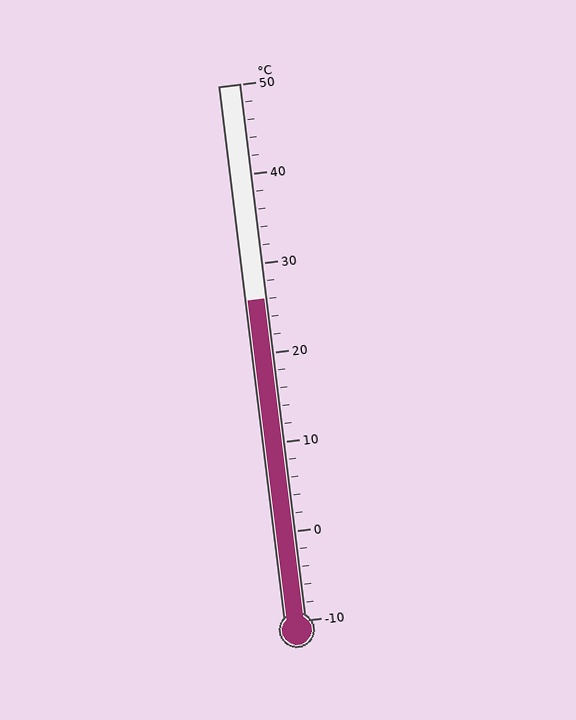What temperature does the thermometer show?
The thermometer shows approximately 26°C.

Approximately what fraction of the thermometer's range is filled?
The thermometer is filled to approximately 60% of its range.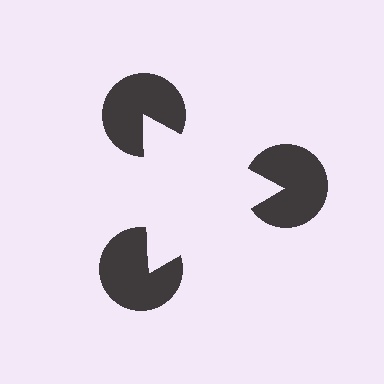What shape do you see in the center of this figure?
An illusory triangle — its edges are inferred from the aligned wedge cuts in the pac-man discs, not physically drawn.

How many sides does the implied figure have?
3 sides.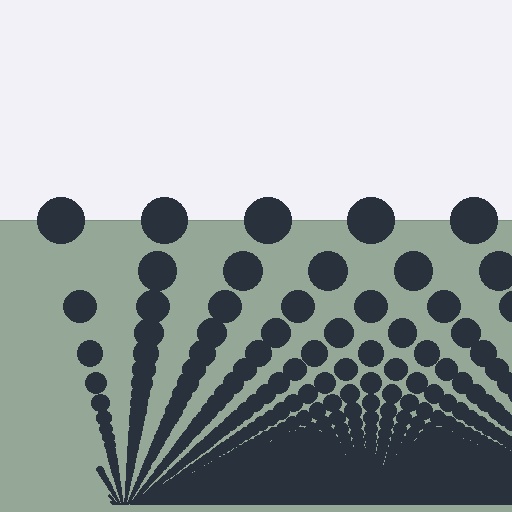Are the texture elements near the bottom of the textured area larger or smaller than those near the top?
Smaller. The gradient is inverted — elements near the bottom are smaller and denser.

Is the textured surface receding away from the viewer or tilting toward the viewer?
The surface appears to tilt toward the viewer. Texture elements get larger and sparser toward the top.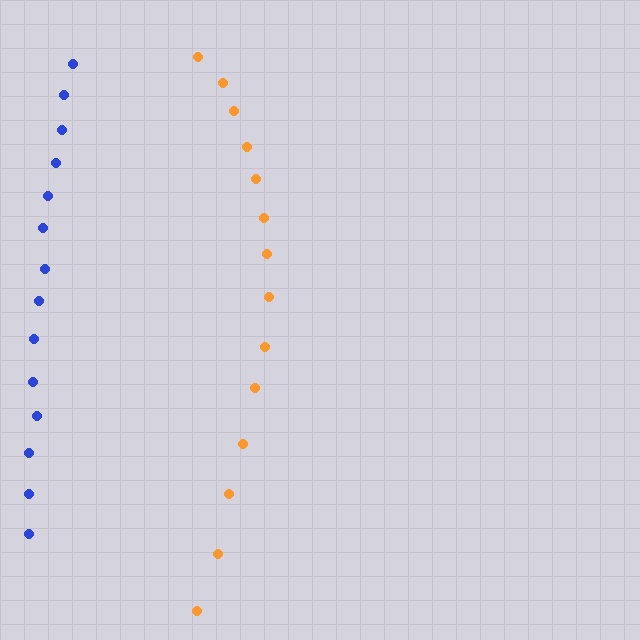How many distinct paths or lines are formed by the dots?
There are 2 distinct paths.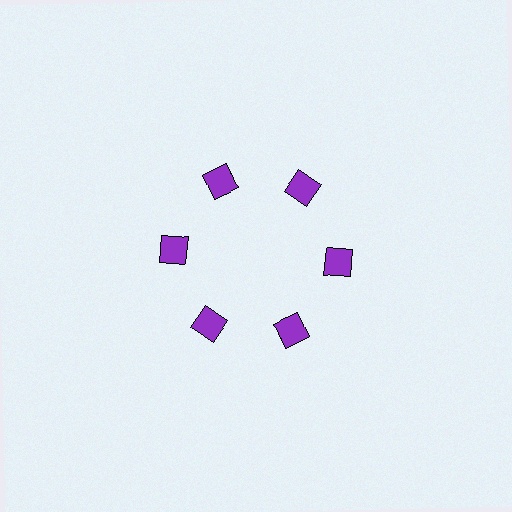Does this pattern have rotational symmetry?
Yes, this pattern has 6-fold rotational symmetry. It looks the same after rotating 60 degrees around the center.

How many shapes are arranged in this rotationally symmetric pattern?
There are 6 shapes, arranged in 6 groups of 1.